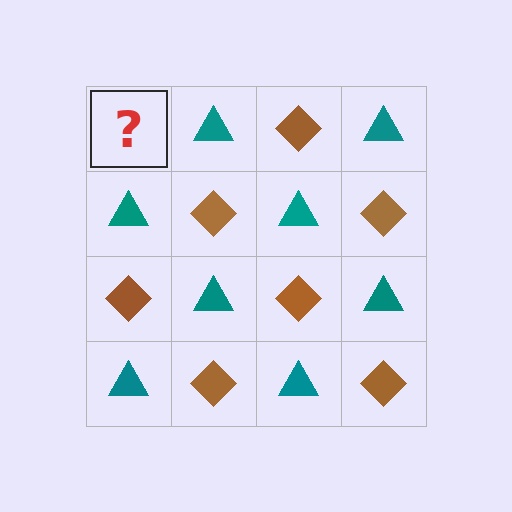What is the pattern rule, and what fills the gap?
The rule is that it alternates brown diamond and teal triangle in a checkerboard pattern. The gap should be filled with a brown diamond.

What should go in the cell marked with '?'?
The missing cell should contain a brown diamond.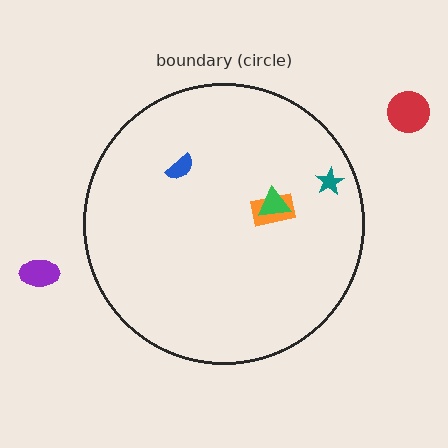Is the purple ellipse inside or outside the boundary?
Outside.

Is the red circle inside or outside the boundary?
Outside.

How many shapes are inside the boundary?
4 inside, 2 outside.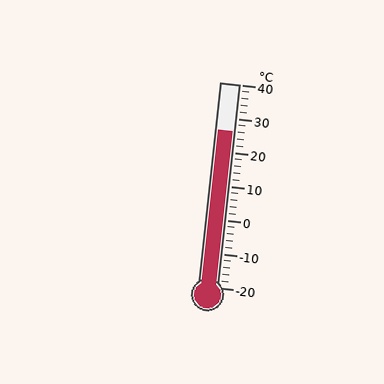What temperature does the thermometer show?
The thermometer shows approximately 26°C.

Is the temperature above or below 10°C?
The temperature is above 10°C.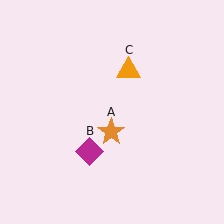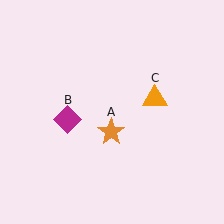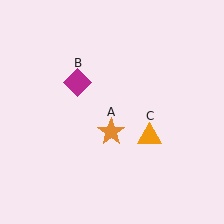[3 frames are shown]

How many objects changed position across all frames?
2 objects changed position: magenta diamond (object B), orange triangle (object C).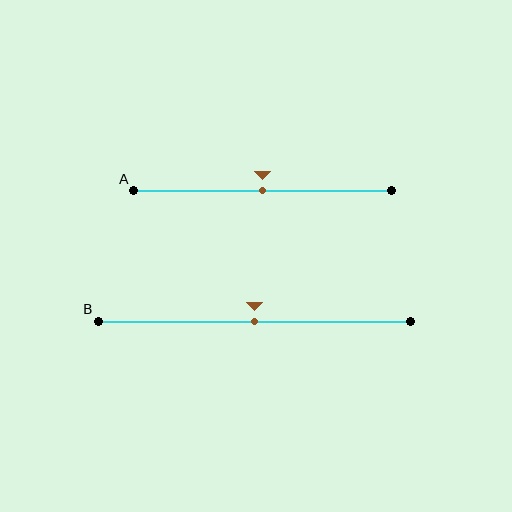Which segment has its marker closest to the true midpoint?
Segment A has its marker closest to the true midpoint.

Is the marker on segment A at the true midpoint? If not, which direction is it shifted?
Yes, the marker on segment A is at the true midpoint.